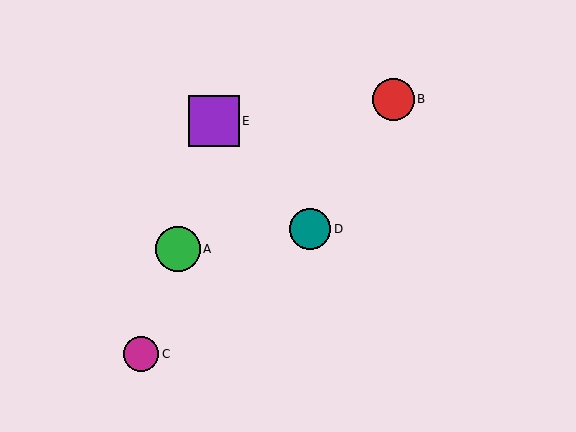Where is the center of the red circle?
The center of the red circle is at (393, 99).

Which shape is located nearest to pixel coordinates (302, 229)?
The teal circle (labeled D) at (310, 229) is nearest to that location.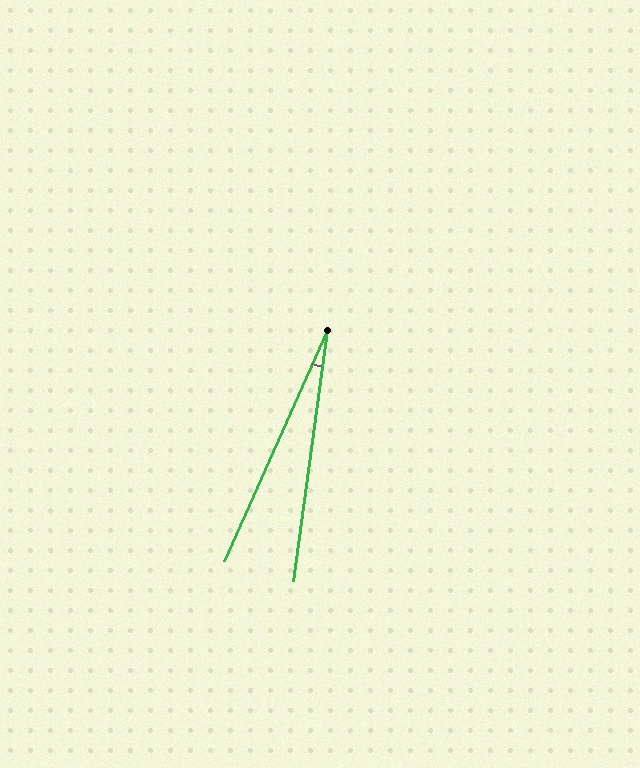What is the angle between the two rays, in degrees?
Approximately 16 degrees.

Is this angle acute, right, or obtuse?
It is acute.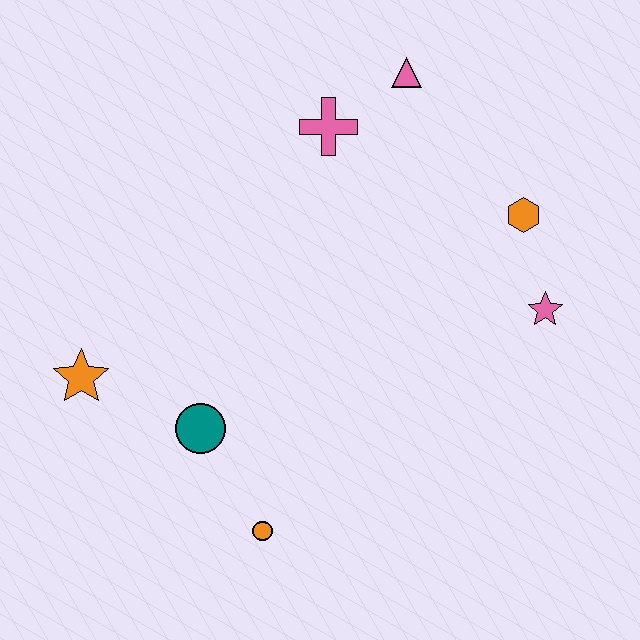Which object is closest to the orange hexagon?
The pink star is closest to the orange hexagon.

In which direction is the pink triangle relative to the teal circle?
The pink triangle is above the teal circle.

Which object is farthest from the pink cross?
The orange circle is farthest from the pink cross.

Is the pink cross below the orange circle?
No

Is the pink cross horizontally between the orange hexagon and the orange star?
Yes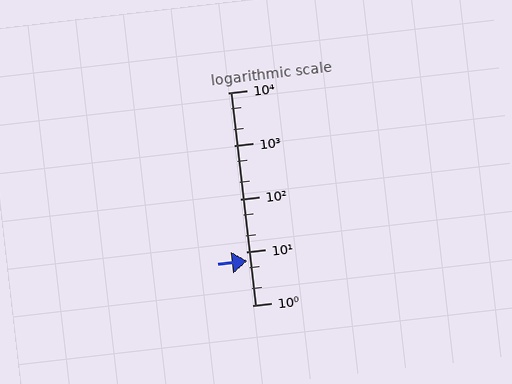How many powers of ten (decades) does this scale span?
The scale spans 4 decades, from 1 to 10000.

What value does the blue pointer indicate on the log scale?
The pointer indicates approximately 6.9.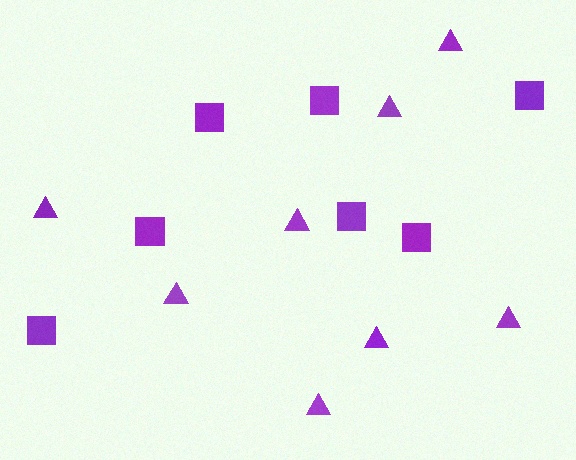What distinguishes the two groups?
There are 2 groups: one group of triangles (8) and one group of squares (7).